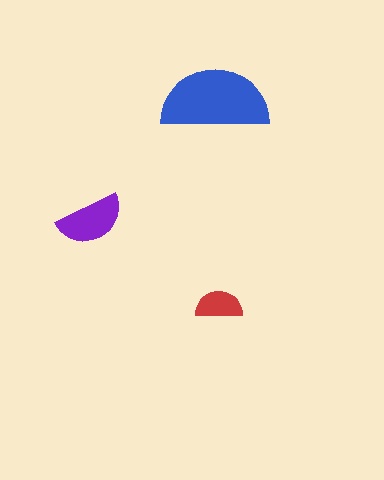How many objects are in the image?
There are 3 objects in the image.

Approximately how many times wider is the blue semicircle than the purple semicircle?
About 1.5 times wider.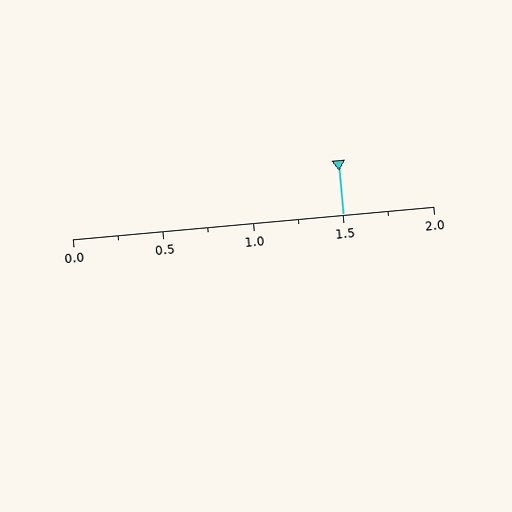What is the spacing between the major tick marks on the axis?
The major ticks are spaced 0.5 apart.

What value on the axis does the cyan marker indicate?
The marker indicates approximately 1.5.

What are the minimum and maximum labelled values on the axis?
The axis runs from 0.0 to 2.0.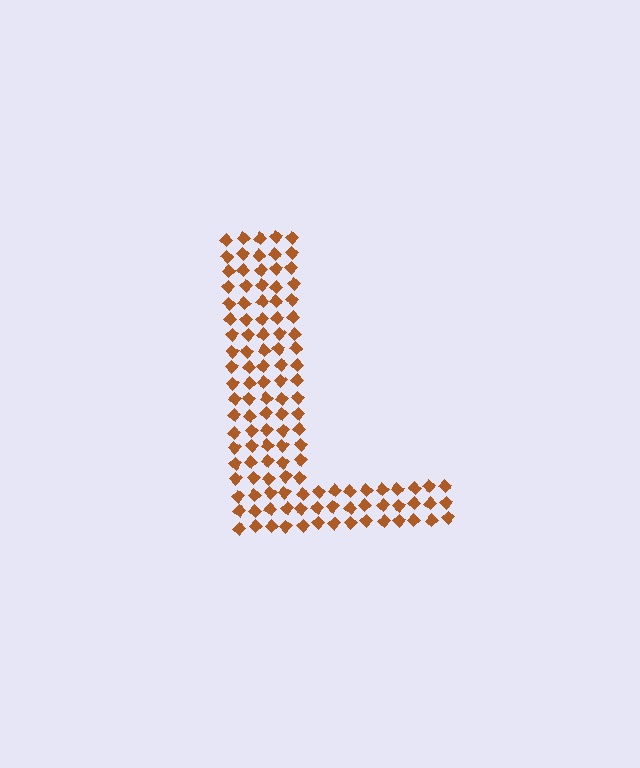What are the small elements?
The small elements are diamonds.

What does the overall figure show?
The overall figure shows the letter L.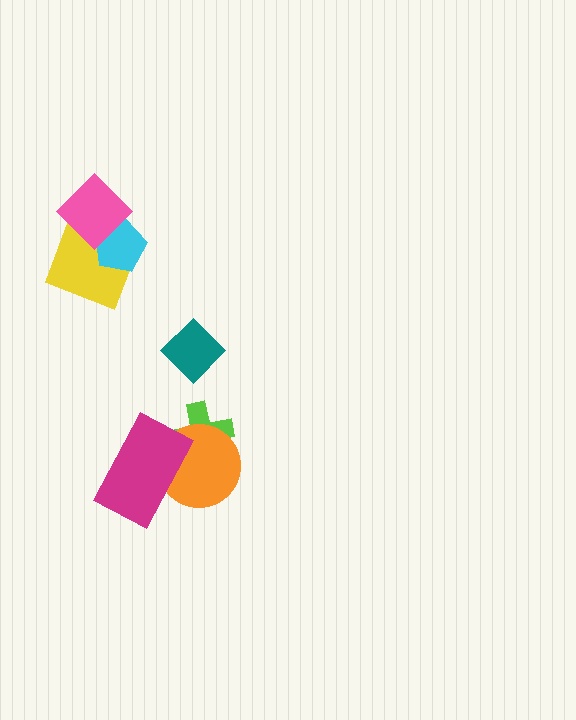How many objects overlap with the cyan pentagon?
2 objects overlap with the cyan pentagon.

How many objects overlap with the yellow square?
2 objects overlap with the yellow square.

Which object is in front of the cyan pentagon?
The pink diamond is in front of the cyan pentagon.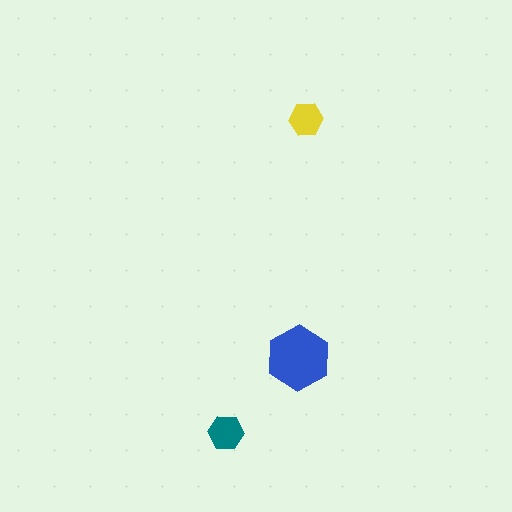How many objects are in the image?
There are 3 objects in the image.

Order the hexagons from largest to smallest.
the blue one, the teal one, the yellow one.